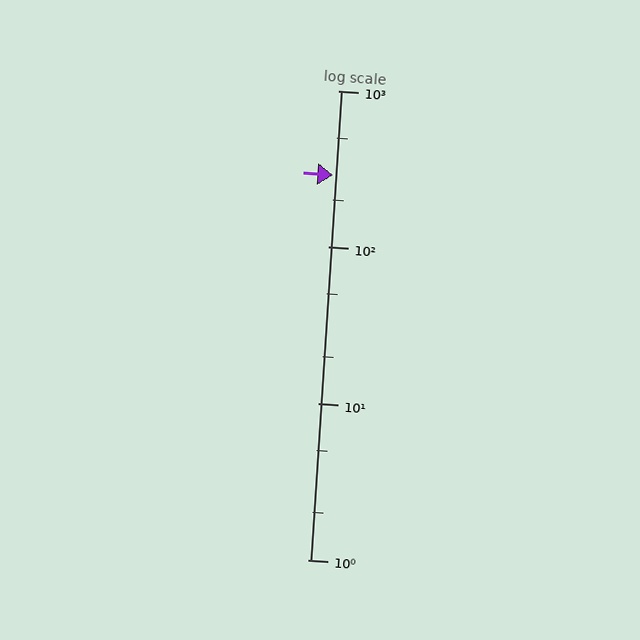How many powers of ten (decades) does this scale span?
The scale spans 3 decades, from 1 to 1000.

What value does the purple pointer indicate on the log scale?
The pointer indicates approximately 290.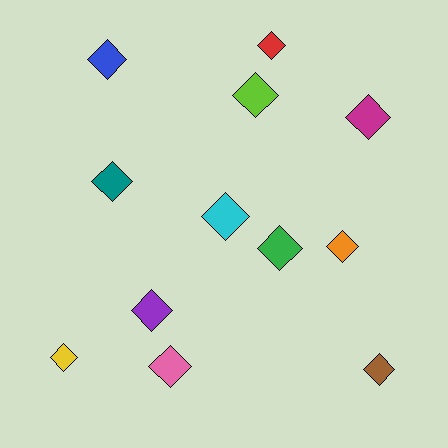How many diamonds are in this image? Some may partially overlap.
There are 12 diamonds.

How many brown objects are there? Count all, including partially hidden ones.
There is 1 brown object.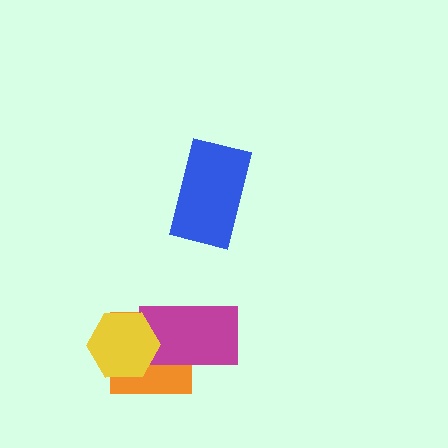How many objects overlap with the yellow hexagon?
2 objects overlap with the yellow hexagon.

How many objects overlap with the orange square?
2 objects overlap with the orange square.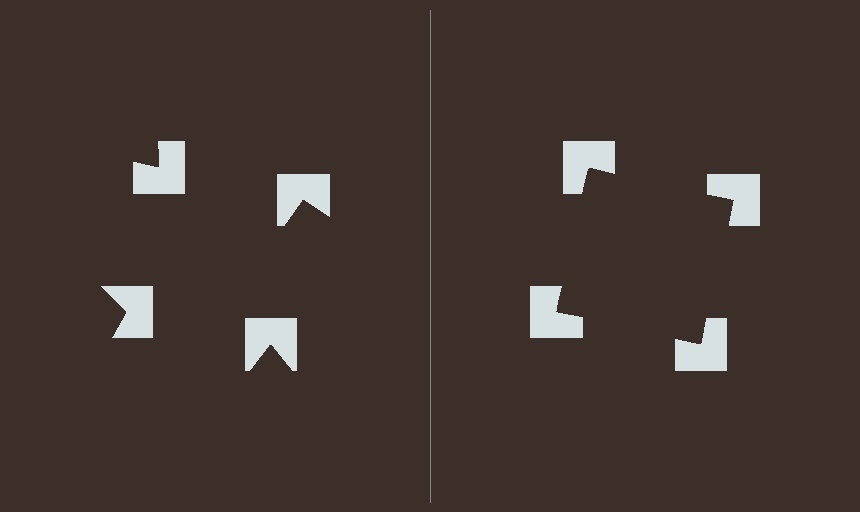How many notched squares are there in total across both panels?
8 — 4 on each side.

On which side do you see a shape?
An illusory square appears on the right side. On the left side the wedge cuts are rotated, so no coherent shape forms.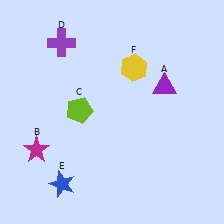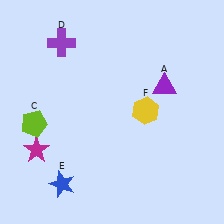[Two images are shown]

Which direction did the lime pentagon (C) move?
The lime pentagon (C) moved left.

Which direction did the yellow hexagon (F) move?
The yellow hexagon (F) moved down.